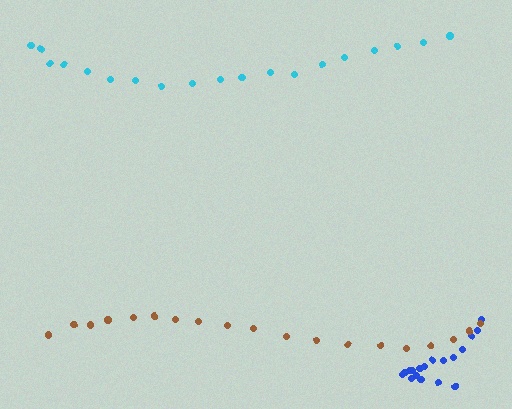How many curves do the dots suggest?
There are 3 distinct paths.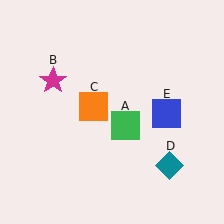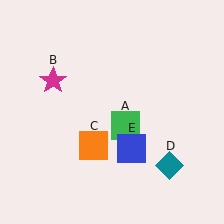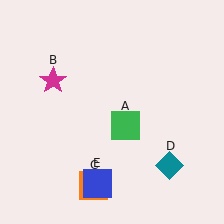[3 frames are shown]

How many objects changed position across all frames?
2 objects changed position: orange square (object C), blue square (object E).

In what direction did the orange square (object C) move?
The orange square (object C) moved down.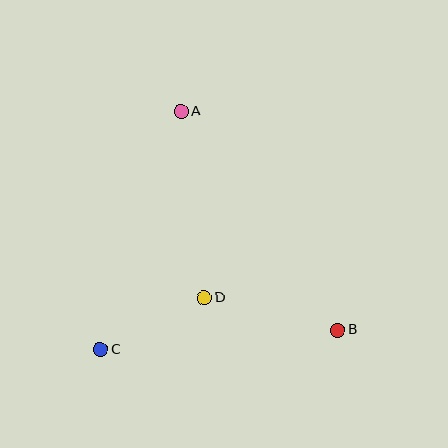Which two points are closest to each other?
Points C and D are closest to each other.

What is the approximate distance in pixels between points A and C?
The distance between A and C is approximately 252 pixels.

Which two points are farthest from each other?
Points A and B are farthest from each other.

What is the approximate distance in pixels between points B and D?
The distance between B and D is approximately 138 pixels.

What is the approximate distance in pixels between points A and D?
The distance between A and D is approximately 188 pixels.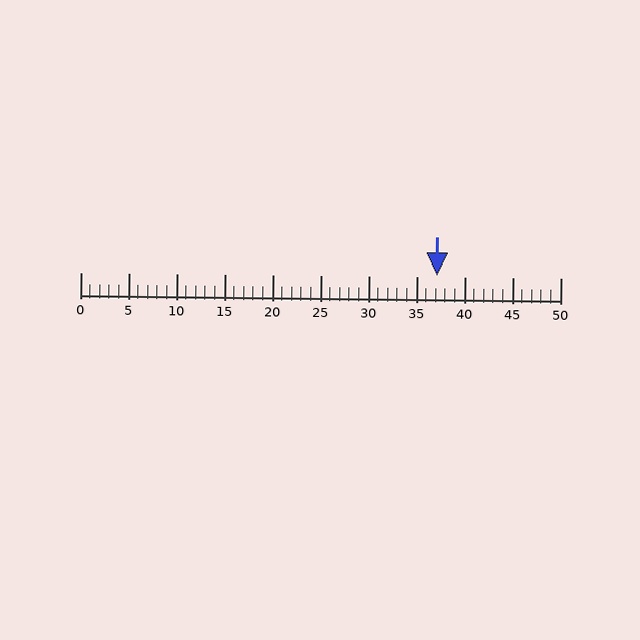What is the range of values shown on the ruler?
The ruler shows values from 0 to 50.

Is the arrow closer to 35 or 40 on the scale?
The arrow is closer to 35.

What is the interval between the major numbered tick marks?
The major tick marks are spaced 5 units apart.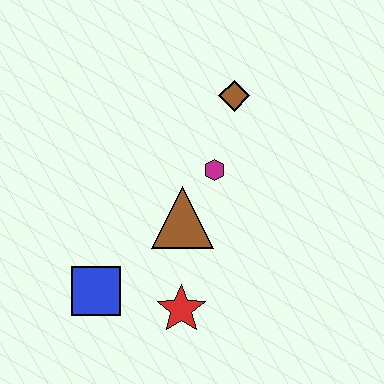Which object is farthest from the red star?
The brown diamond is farthest from the red star.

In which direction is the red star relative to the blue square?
The red star is to the right of the blue square.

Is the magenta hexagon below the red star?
No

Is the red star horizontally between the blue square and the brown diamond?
Yes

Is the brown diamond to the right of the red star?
Yes